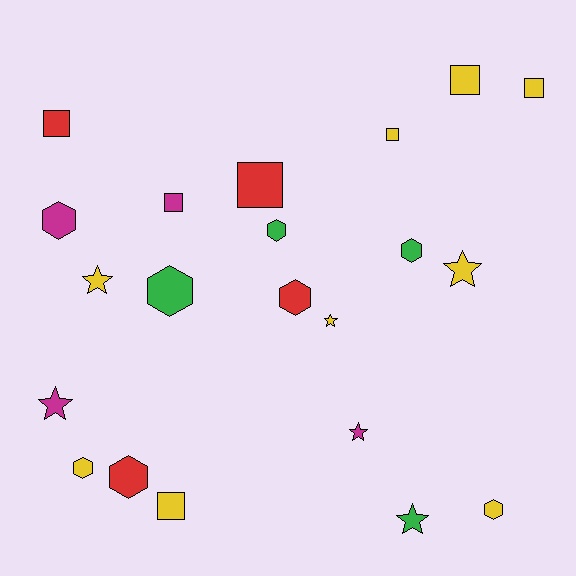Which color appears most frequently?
Yellow, with 9 objects.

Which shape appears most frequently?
Hexagon, with 8 objects.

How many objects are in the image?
There are 21 objects.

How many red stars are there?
There are no red stars.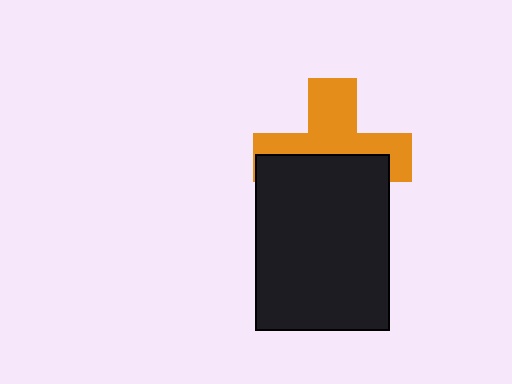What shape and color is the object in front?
The object in front is a black rectangle.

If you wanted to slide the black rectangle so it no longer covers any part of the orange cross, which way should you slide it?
Slide it down — that is the most direct way to separate the two shapes.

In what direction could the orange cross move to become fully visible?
The orange cross could move up. That would shift it out from behind the black rectangle entirely.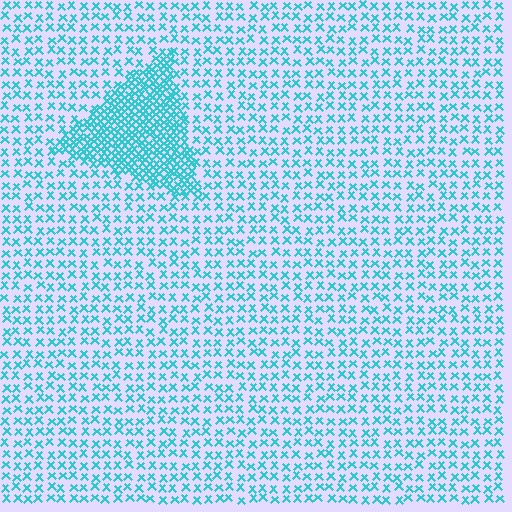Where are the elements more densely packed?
The elements are more densely packed inside the triangle boundary.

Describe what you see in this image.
The image contains small cyan elements arranged at two different densities. A triangle-shaped region is visible where the elements are more densely packed than the surrounding area.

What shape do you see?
I see a triangle.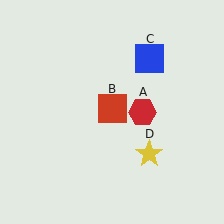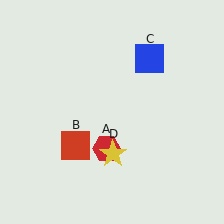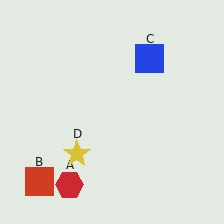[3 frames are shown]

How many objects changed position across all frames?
3 objects changed position: red hexagon (object A), red square (object B), yellow star (object D).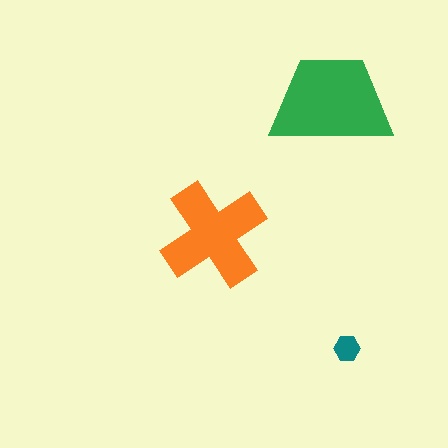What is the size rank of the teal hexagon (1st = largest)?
3rd.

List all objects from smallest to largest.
The teal hexagon, the orange cross, the green trapezoid.